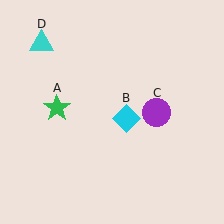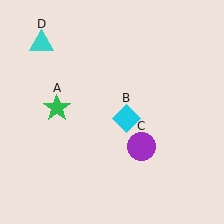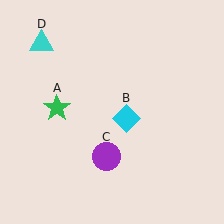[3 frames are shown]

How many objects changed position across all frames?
1 object changed position: purple circle (object C).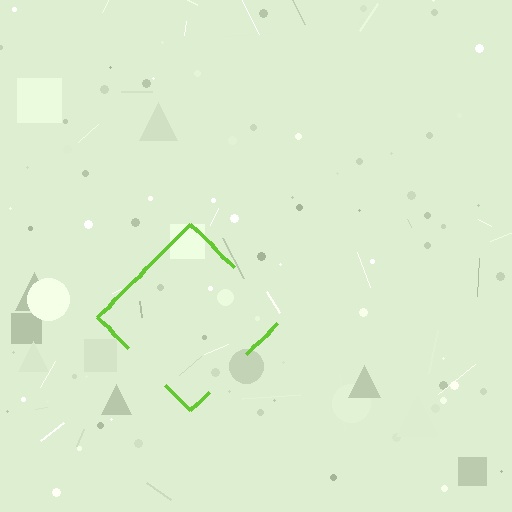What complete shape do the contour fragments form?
The contour fragments form a diamond.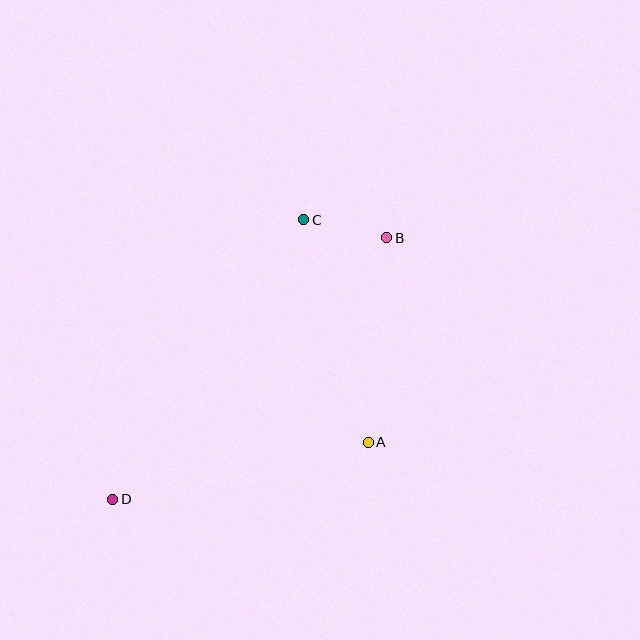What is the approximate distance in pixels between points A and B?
The distance between A and B is approximately 206 pixels.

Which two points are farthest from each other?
Points B and D are farthest from each other.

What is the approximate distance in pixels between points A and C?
The distance between A and C is approximately 232 pixels.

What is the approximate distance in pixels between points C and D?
The distance between C and D is approximately 339 pixels.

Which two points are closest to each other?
Points B and C are closest to each other.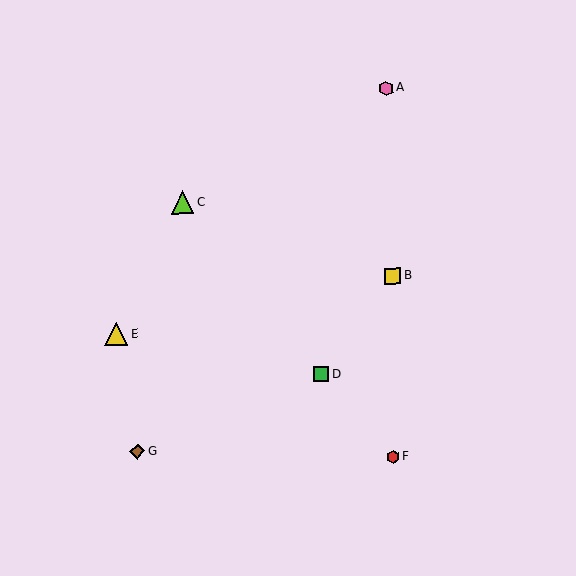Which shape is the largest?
The yellow triangle (labeled E) is the largest.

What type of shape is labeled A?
Shape A is a pink hexagon.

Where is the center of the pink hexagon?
The center of the pink hexagon is at (386, 88).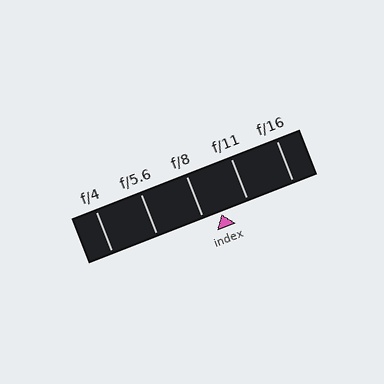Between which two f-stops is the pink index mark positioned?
The index mark is between f/8 and f/11.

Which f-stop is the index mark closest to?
The index mark is closest to f/8.